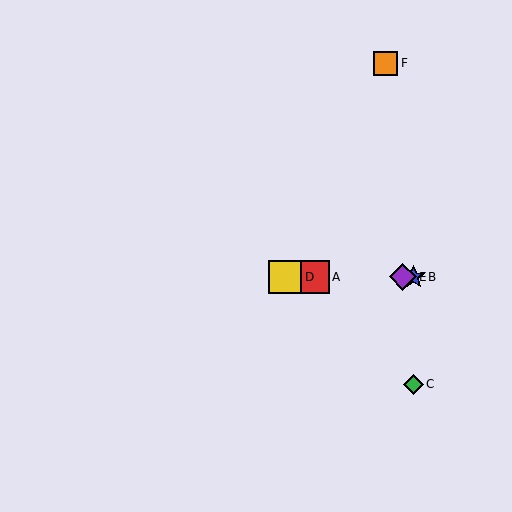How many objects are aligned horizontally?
4 objects (A, B, D, E) are aligned horizontally.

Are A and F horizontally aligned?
No, A is at y≈277 and F is at y≈63.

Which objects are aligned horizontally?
Objects A, B, D, E are aligned horizontally.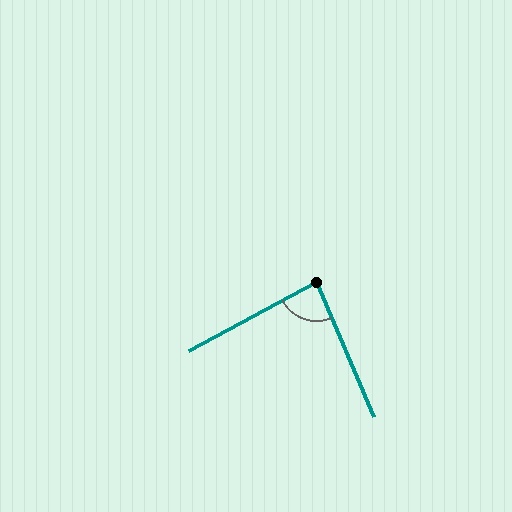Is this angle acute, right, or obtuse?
It is acute.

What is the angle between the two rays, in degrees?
Approximately 85 degrees.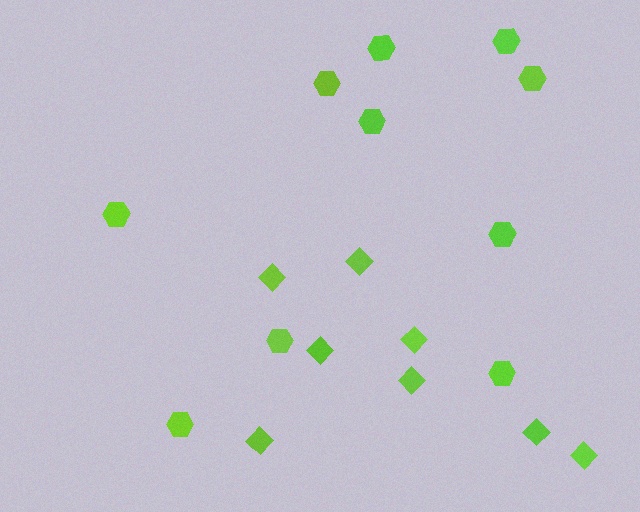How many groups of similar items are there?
There are 2 groups: one group of hexagons (10) and one group of diamonds (8).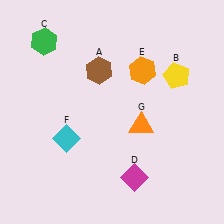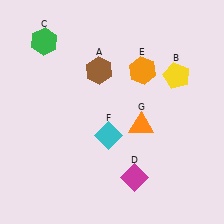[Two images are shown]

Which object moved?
The cyan diamond (F) moved right.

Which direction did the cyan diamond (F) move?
The cyan diamond (F) moved right.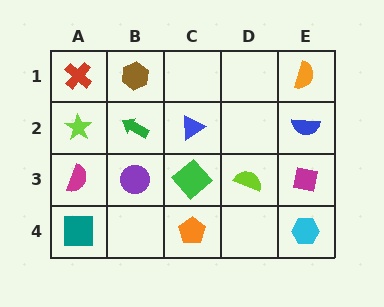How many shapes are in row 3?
5 shapes.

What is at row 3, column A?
A magenta semicircle.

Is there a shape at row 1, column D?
No, that cell is empty.